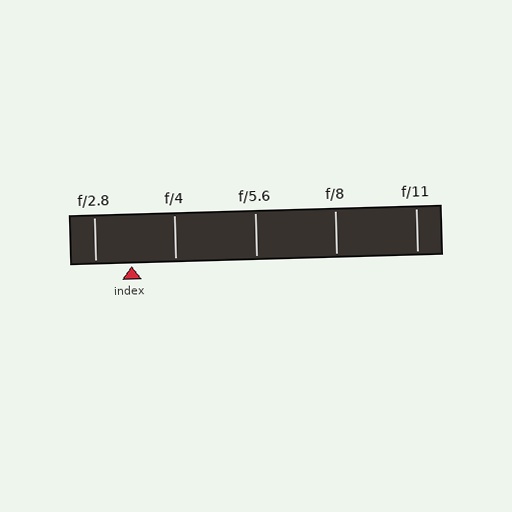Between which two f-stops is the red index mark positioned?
The index mark is between f/2.8 and f/4.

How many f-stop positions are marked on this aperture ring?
There are 5 f-stop positions marked.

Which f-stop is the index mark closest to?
The index mark is closest to f/2.8.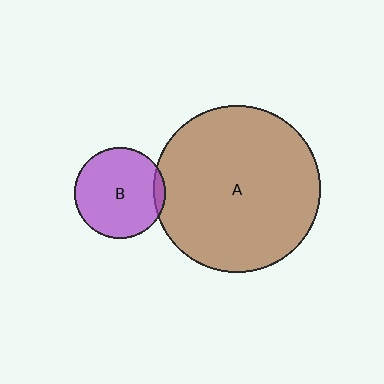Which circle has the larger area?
Circle A (brown).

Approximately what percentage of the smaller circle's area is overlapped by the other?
Approximately 5%.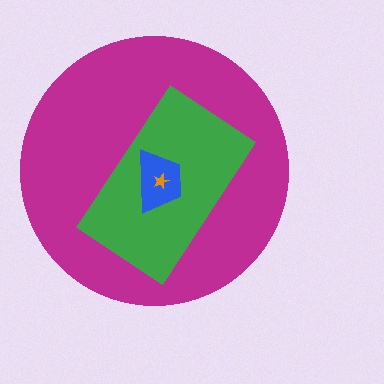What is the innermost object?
The orange star.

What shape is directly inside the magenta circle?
The green rectangle.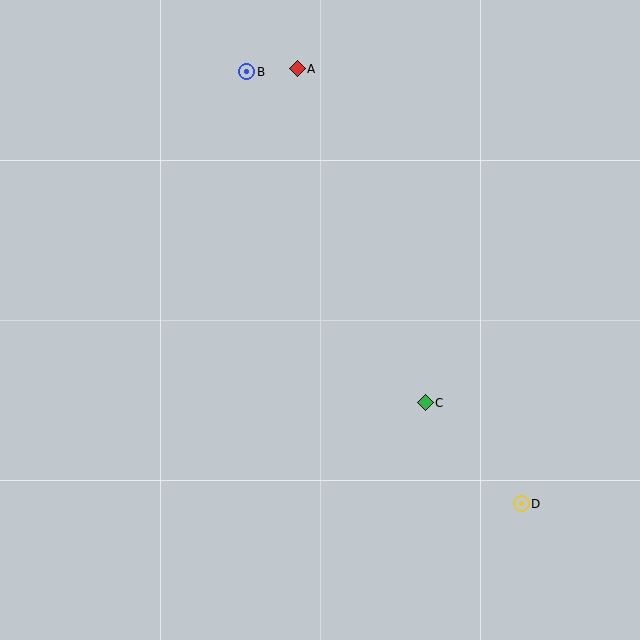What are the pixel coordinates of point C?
Point C is at (425, 403).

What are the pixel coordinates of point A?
Point A is at (297, 69).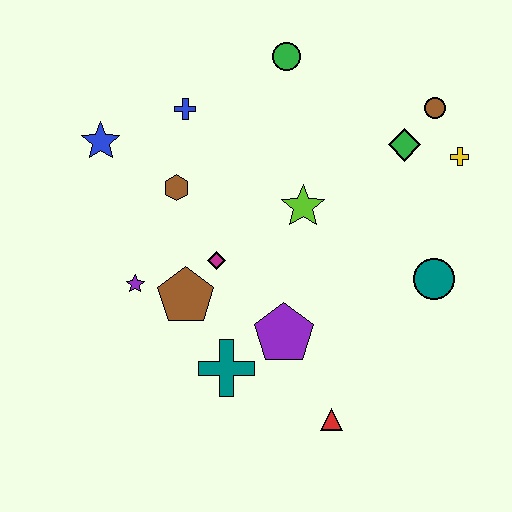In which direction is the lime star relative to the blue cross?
The lime star is to the right of the blue cross.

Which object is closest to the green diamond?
The brown circle is closest to the green diamond.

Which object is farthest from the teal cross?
The brown circle is farthest from the teal cross.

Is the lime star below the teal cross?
No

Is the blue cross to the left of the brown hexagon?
No